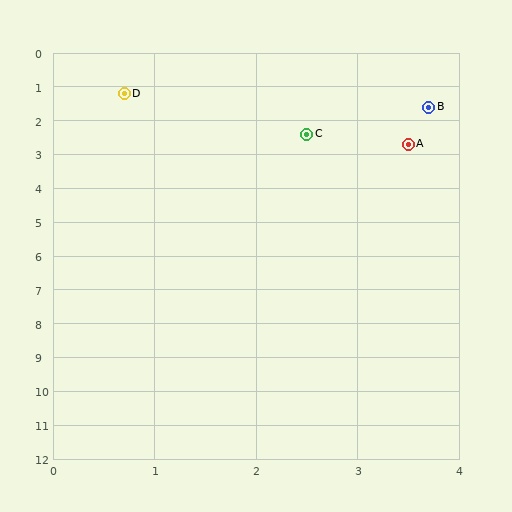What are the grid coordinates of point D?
Point D is at approximately (0.7, 1.2).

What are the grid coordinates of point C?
Point C is at approximately (2.5, 2.4).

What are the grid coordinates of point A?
Point A is at approximately (3.5, 2.7).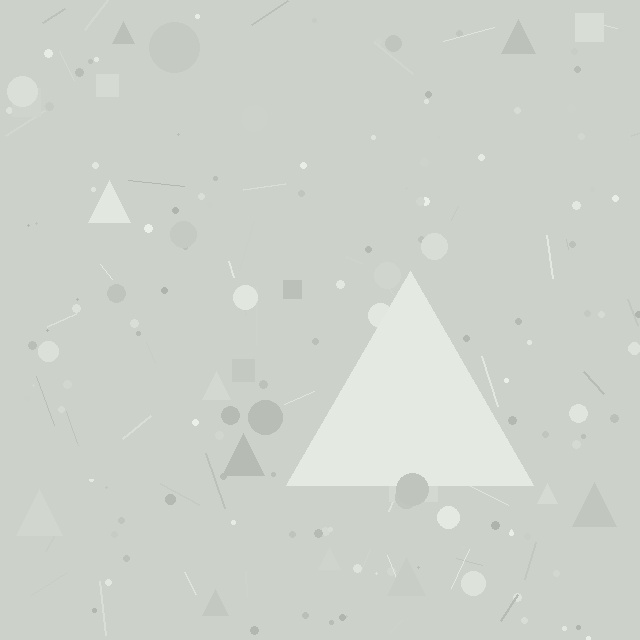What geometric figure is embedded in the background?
A triangle is embedded in the background.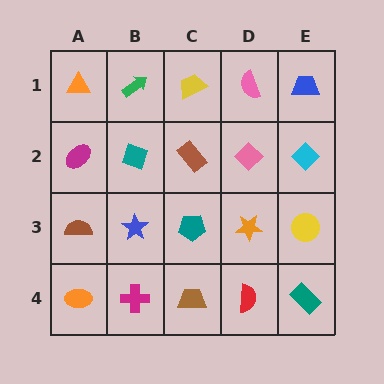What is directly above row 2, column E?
A blue trapezoid.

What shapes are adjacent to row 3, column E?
A cyan diamond (row 2, column E), a teal rectangle (row 4, column E), an orange star (row 3, column D).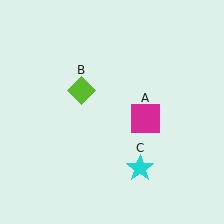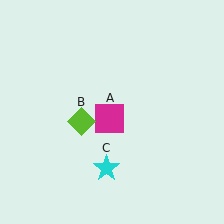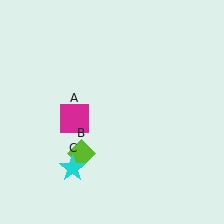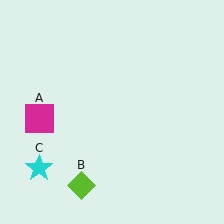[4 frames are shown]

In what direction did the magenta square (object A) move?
The magenta square (object A) moved left.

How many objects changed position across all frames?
3 objects changed position: magenta square (object A), lime diamond (object B), cyan star (object C).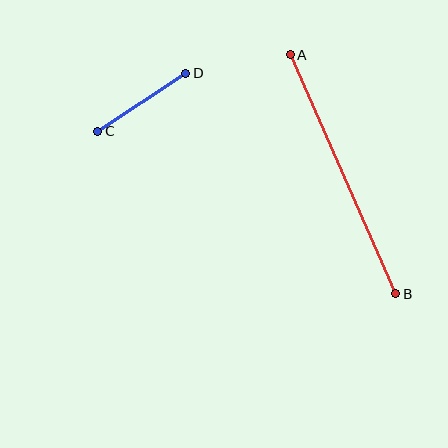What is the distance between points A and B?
The distance is approximately 261 pixels.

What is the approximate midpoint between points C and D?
The midpoint is at approximately (142, 102) pixels.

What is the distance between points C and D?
The distance is approximately 105 pixels.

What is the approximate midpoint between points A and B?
The midpoint is at approximately (343, 174) pixels.